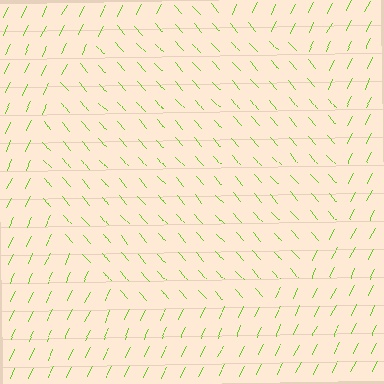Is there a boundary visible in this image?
Yes, there is a texture boundary formed by a change in line orientation.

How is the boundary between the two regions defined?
The boundary is defined purely by a change in line orientation (approximately 67 degrees difference). All lines are the same color and thickness.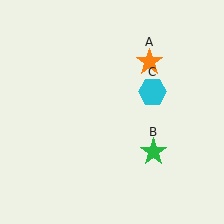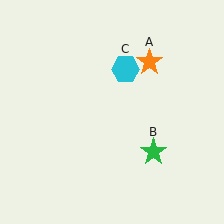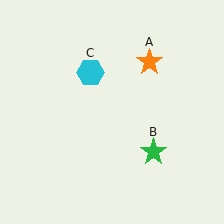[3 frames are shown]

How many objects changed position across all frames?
1 object changed position: cyan hexagon (object C).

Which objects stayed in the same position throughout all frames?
Orange star (object A) and green star (object B) remained stationary.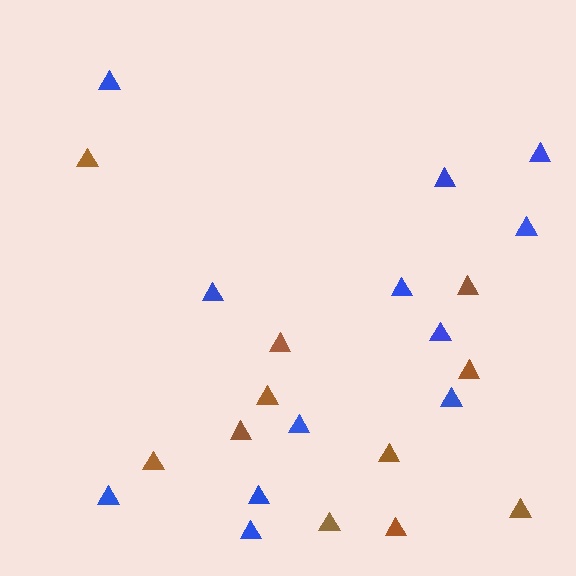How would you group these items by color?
There are 2 groups: one group of brown triangles (11) and one group of blue triangles (12).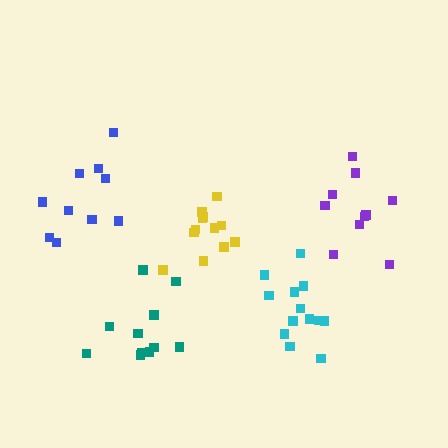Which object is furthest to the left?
The blue cluster is leftmost.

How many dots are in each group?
Group 1: 13 dots, Group 2: 10 dots, Group 3: 11 dots, Group 4: 12 dots, Group 5: 10 dots (56 total).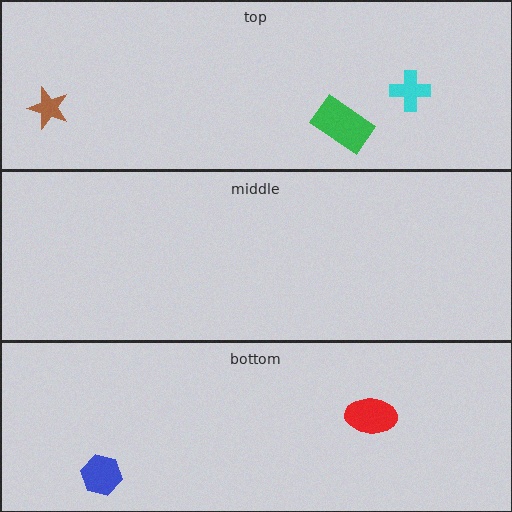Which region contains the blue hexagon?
The bottom region.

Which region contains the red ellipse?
The bottom region.